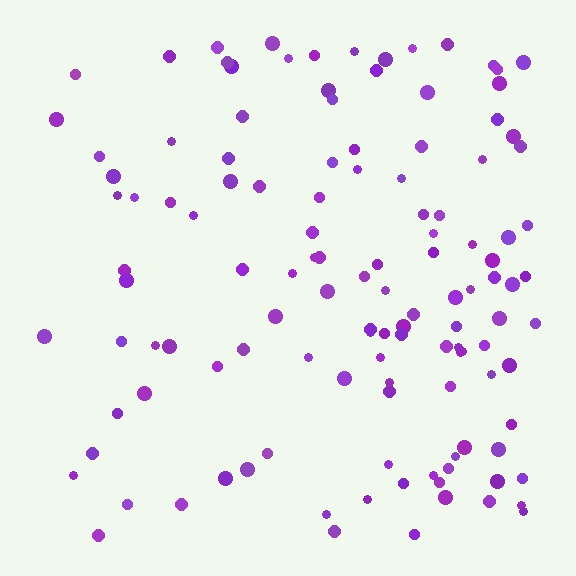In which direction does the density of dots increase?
From left to right, with the right side densest.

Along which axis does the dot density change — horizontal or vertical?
Horizontal.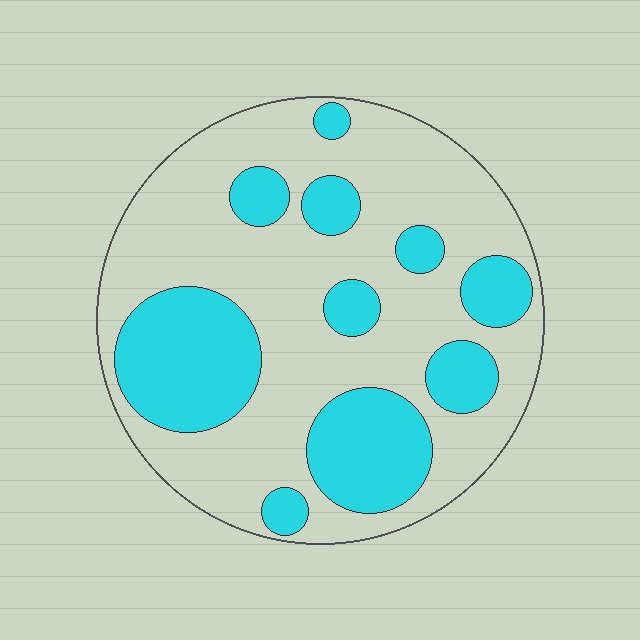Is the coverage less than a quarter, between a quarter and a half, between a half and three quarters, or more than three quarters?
Between a quarter and a half.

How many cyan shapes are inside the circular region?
10.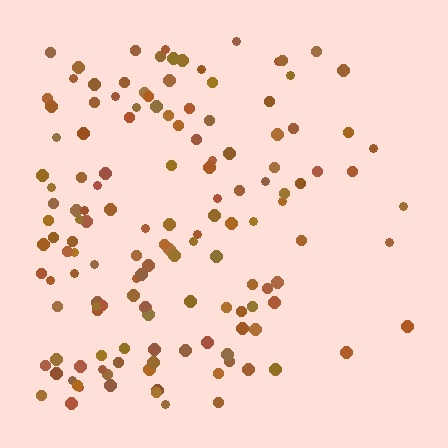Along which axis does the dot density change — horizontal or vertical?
Horizontal.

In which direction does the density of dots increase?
From right to left, with the left side densest.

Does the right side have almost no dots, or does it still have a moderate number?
Still a moderate number, just noticeably fewer than the left.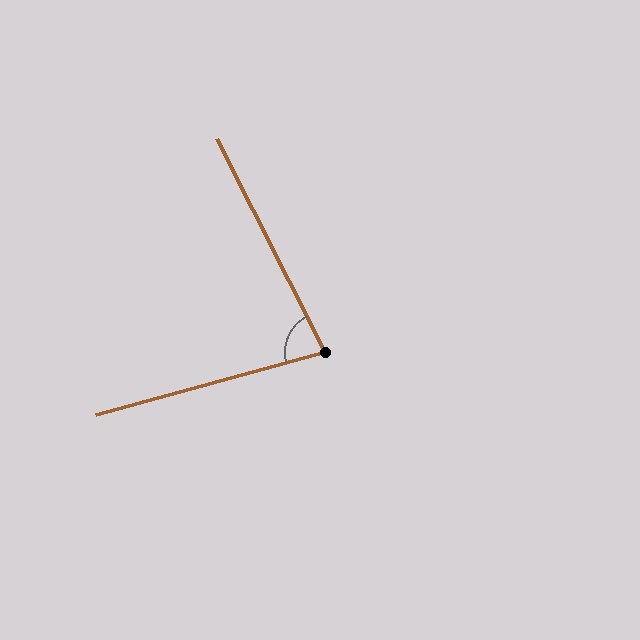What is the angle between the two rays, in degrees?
Approximately 78 degrees.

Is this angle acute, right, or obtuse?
It is acute.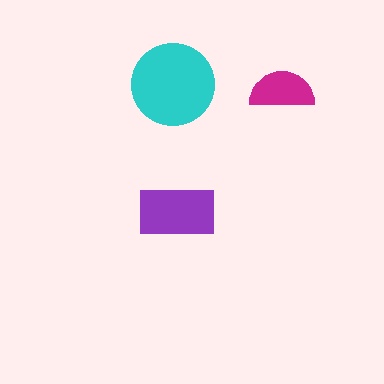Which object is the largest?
The cyan circle.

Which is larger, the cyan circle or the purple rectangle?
The cyan circle.